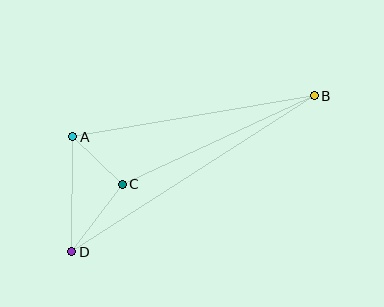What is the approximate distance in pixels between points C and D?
The distance between C and D is approximately 85 pixels.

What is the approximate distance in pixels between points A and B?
The distance between A and B is approximately 245 pixels.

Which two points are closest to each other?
Points A and C are closest to each other.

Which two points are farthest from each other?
Points B and D are farthest from each other.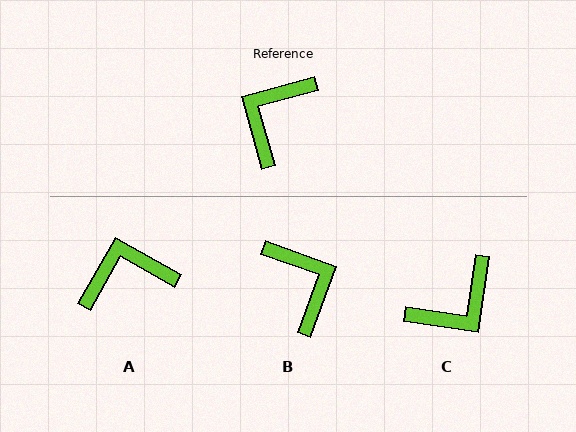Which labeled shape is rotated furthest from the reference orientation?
C, about 156 degrees away.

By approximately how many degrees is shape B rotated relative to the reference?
Approximately 125 degrees clockwise.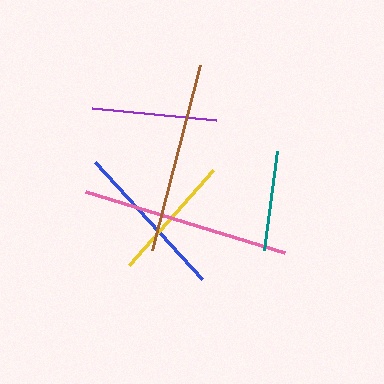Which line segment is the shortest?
The teal line is the shortest at approximately 101 pixels.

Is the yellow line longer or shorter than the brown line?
The brown line is longer than the yellow line.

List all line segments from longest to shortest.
From longest to shortest: pink, brown, blue, yellow, purple, teal.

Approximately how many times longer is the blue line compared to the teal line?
The blue line is approximately 1.6 times the length of the teal line.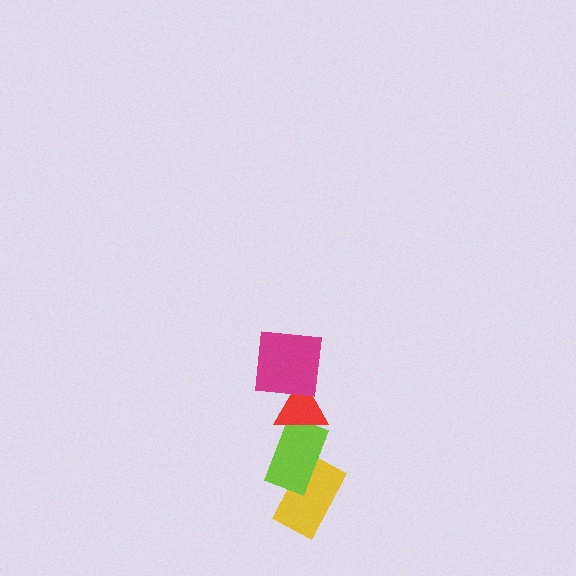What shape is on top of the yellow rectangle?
The lime rectangle is on top of the yellow rectangle.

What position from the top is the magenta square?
The magenta square is 1st from the top.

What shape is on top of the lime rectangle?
The red triangle is on top of the lime rectangle.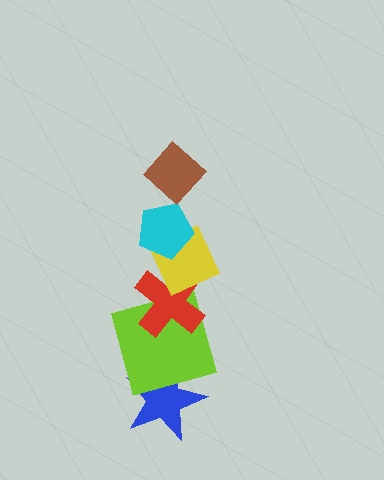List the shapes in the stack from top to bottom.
From top to bottom: the brown diamond, the cyan pentagon, the yellow diamond, the red cross, the lime square, the blue star.